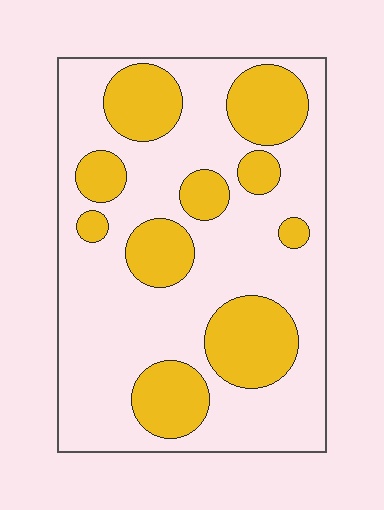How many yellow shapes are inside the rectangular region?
10.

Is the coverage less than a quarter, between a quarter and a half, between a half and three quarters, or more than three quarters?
Between a quarter and a half.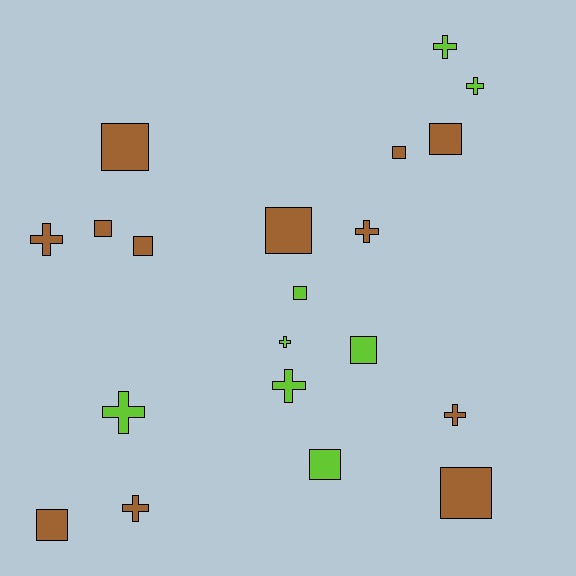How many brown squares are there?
There are 8 brown squares.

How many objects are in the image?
There are 20 objects.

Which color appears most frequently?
Brown, with 12 objects.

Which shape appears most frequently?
Square, with 11 objects.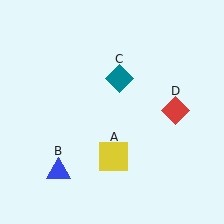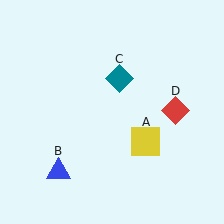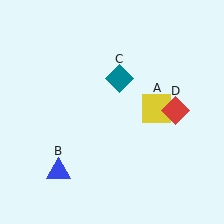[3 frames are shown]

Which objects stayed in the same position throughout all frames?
Blue triangle (object B) and teal diamond (object C) and red diamond (object D) remained stationary.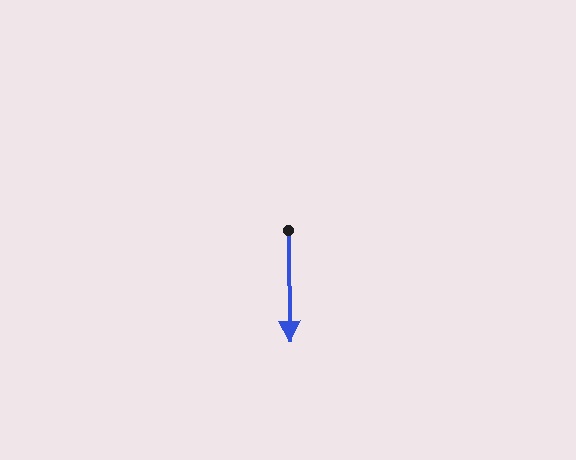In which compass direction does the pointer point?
South.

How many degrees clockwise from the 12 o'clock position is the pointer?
Approximately 179 degrees.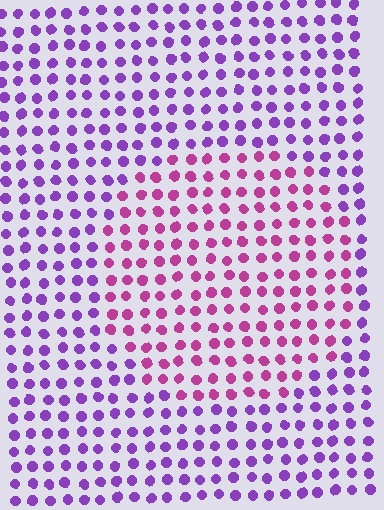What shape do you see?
I see a circle.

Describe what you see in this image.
The image is filled with small purple elements in a uniform arrangement. A circle-shaped region is visible where the elements are tinted to a slightly different hue, forming a subtle color boundary.